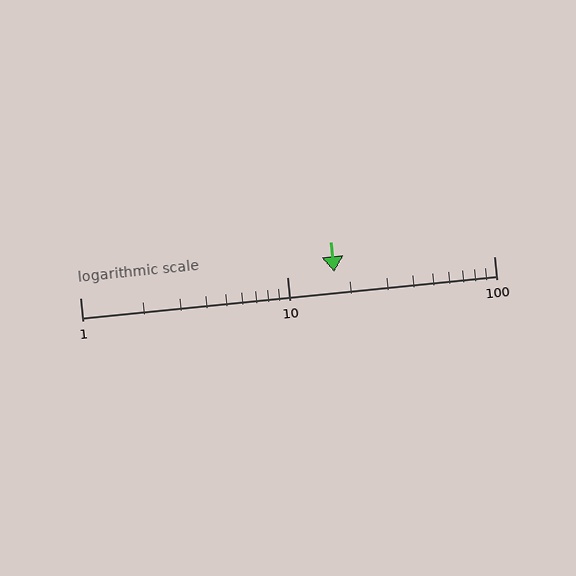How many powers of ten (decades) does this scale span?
The scale spans 2 decades, from 1 to 100.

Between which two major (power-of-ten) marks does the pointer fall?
The pointer is between 10 and 100.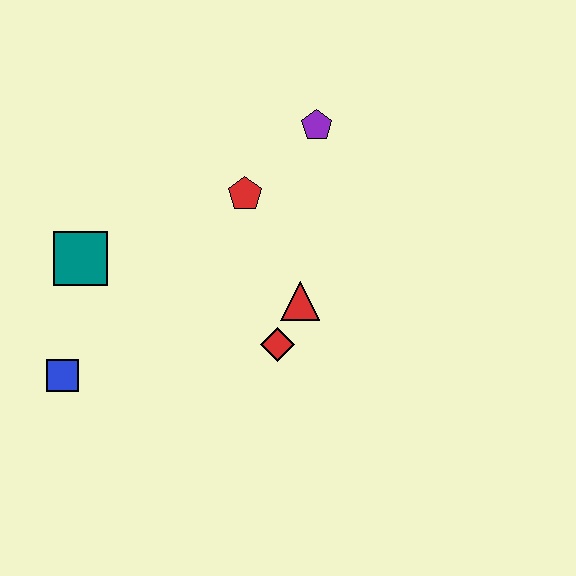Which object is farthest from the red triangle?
The blue square is farthest from the red triangle.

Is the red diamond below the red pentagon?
Yes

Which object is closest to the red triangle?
The red diamond is closest to the red triangle.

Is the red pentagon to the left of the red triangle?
Yes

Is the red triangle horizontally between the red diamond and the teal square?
No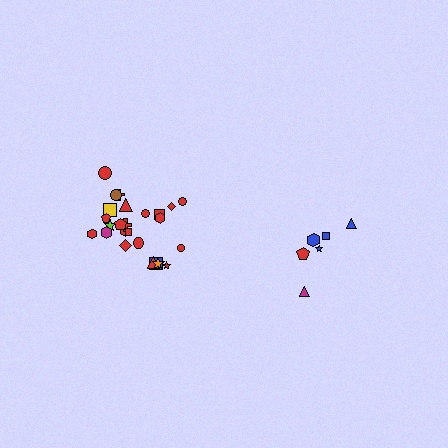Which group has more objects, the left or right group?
The left group.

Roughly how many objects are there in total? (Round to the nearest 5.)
Roughly 30 objects in total.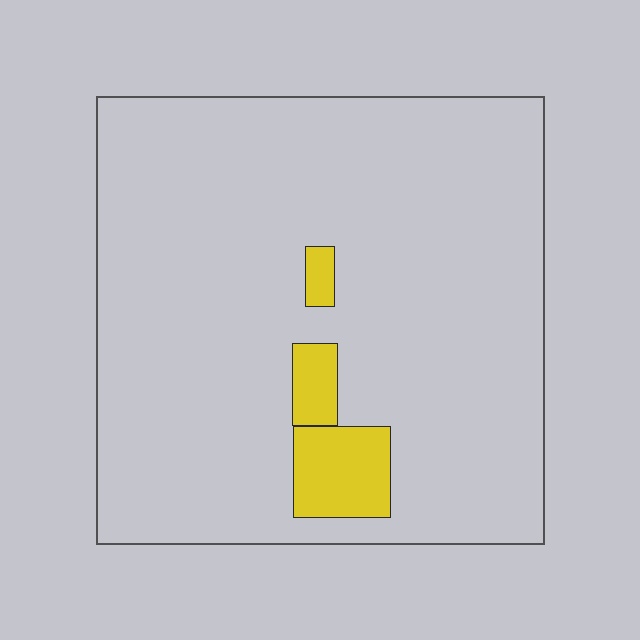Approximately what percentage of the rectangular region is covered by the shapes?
Approximately 5%.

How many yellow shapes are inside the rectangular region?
3.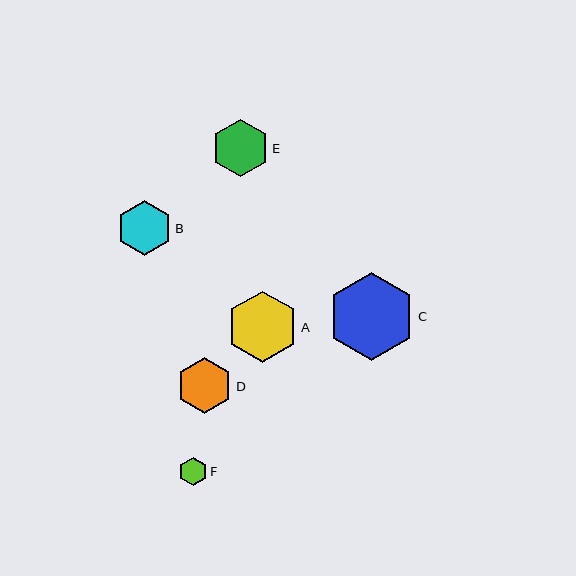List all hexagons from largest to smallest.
From largest to smallest: C, A, E, D, B, F.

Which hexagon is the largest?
Hexagon C is the largest with a size of approximately 88 pixels.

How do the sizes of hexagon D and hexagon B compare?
Hexagon D and hexagon B are approximately the same size.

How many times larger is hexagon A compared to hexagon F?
Hexagon A is approximately 2.5 times the size of hexagon F.